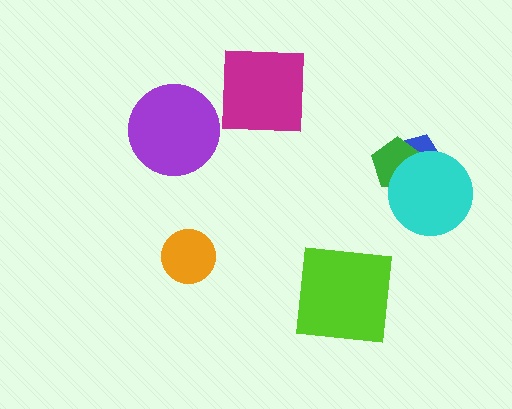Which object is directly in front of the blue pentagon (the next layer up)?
The green pentagon is directly in front of the blue pentagon.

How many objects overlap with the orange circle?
0 objects overlap with the orange circle.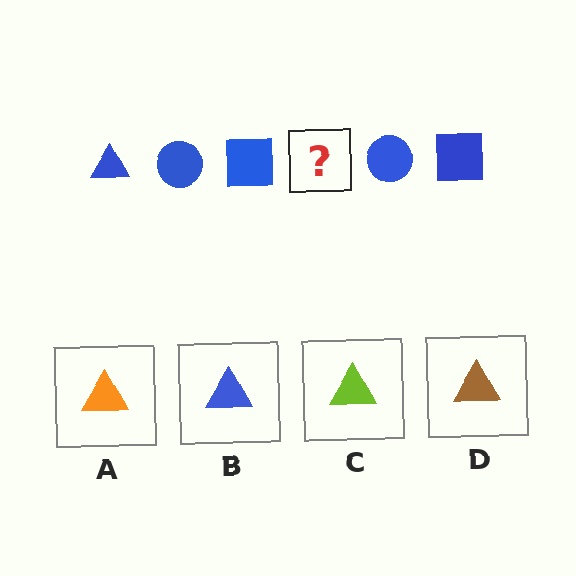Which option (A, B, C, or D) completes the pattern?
B.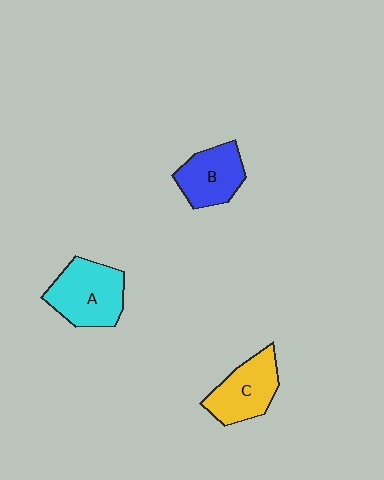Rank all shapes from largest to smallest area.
From largest to smallest: A (cyan), C (yellow), B (blue).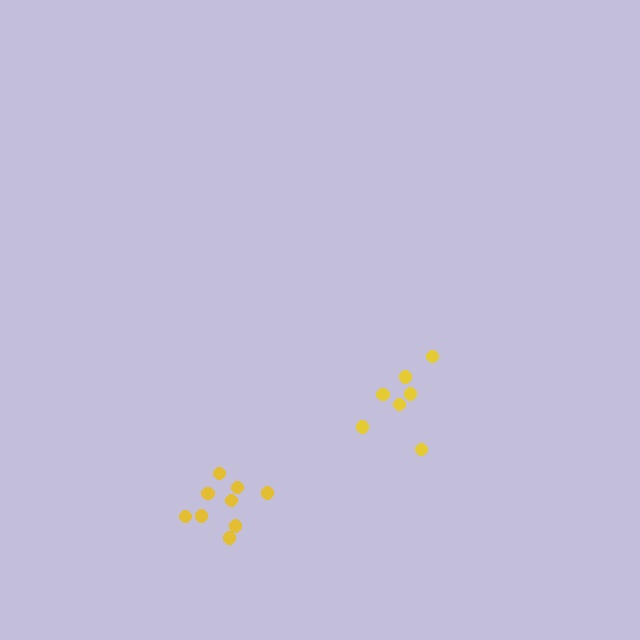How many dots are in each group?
Group 1: 7 dots, Group 2: 9 dots (16 total).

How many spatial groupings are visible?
There are 2 spatial groupings.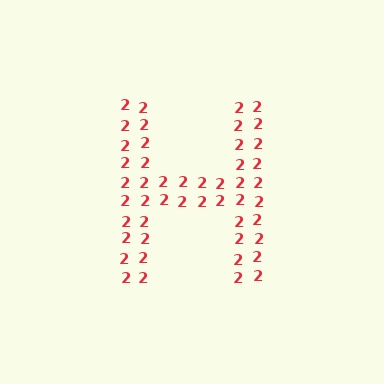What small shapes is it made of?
It is made of small digit 2's.